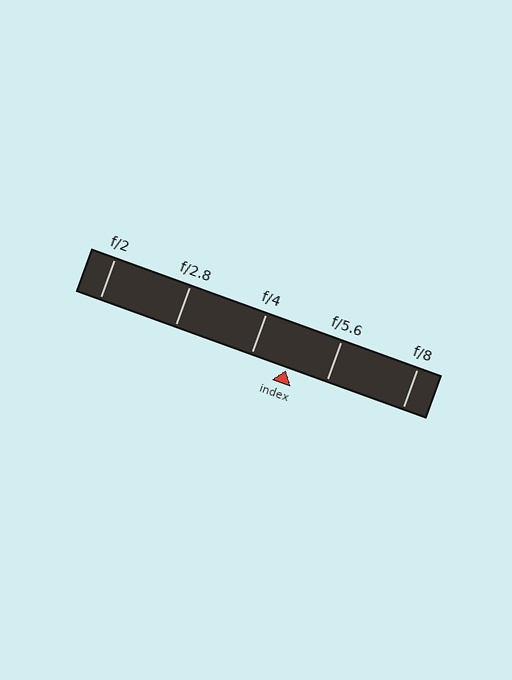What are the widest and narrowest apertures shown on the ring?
The widest aperture shown is f/2 and the narrowest is f/8.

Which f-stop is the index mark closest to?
The index mark is closest to f/4.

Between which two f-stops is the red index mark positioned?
The index mark is between f/4 and f/5.6.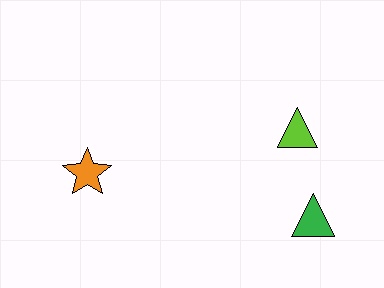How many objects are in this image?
There are 3 objects.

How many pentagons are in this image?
There are no pentagons.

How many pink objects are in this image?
There are no pink objects.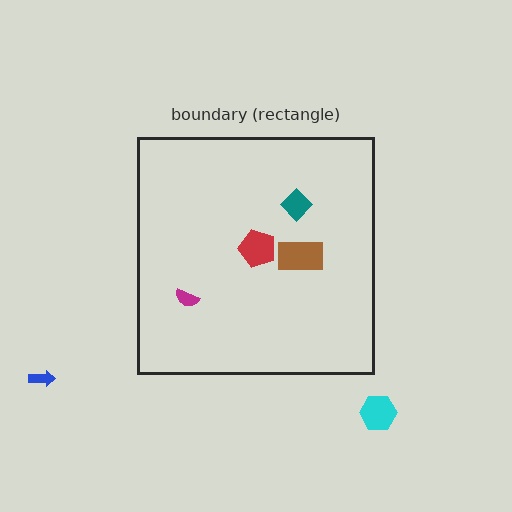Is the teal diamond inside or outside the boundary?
Inside.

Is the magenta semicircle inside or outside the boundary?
Inside.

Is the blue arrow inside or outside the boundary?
Outside.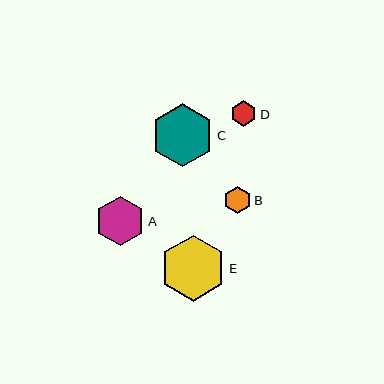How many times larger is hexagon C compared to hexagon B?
Hexagon C is approximately 2.3 times the size of hexagon B.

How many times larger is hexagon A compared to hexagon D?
Hexagon A is approximately 1.9 times the size of hexagon D.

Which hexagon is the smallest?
Hexagon D is the smallest with a size of approximately 26 pixels.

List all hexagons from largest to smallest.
From largest to smallest: E, C, A, B, D.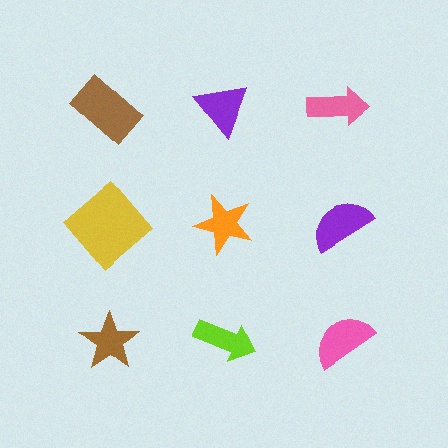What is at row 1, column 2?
A purple triangle.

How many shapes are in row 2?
3 shapes.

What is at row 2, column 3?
A purple semicircle.